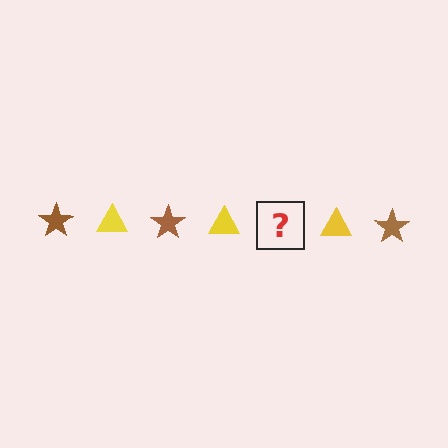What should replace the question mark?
The question mark should be replaced with a brown star.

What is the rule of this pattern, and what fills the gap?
The rule is that the pattern alternates between brown star and yellow triangle. The gap should be filled with a brown star.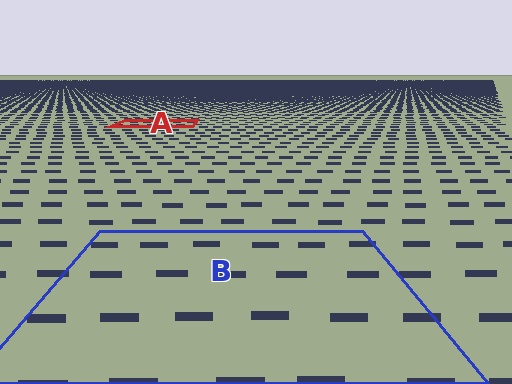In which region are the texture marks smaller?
The texture marks are smaller in region A, because it is farther away.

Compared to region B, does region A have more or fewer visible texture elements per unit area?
Region A has more texture elements per unit area — they are packed more densely because it is farther away.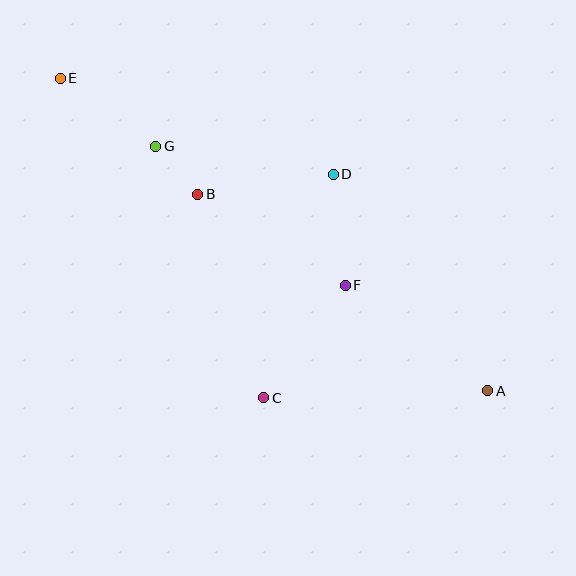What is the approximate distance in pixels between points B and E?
The distance between B and E is approximately 180 pixels.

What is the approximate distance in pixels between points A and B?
The distance between A and B is approximately 350 pixels.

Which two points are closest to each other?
Points B and G are closest to each other.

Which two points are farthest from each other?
Points A and E are farthest from each other.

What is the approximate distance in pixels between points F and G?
The distance between F and G is approximately 235 pixels.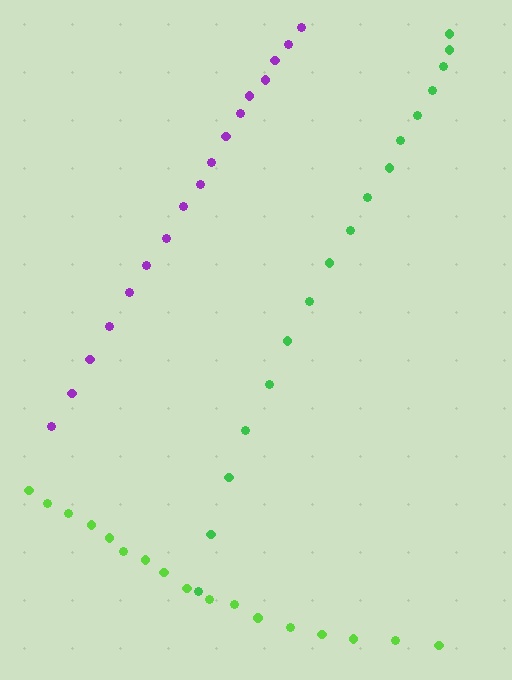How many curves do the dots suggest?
There are 3 distinct paths.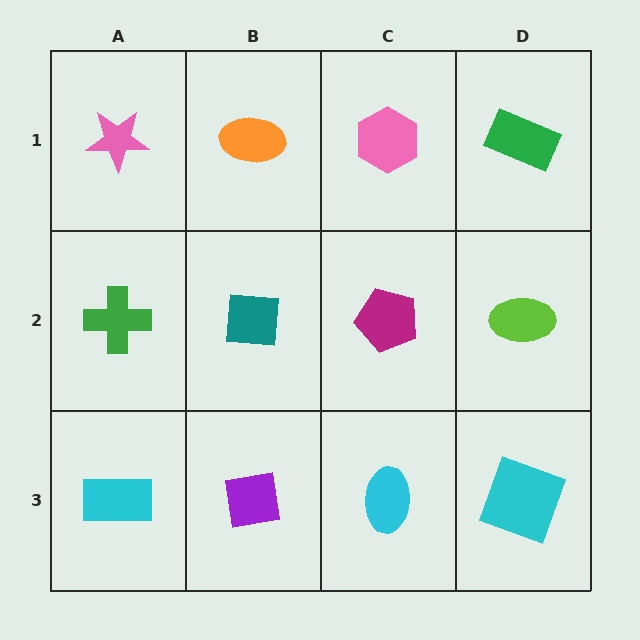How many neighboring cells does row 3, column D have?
2.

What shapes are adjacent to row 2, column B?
An orange ellipse (row 1, column B), a purple square (row 3, column B), a green cross (row 2, column A), a magenta pentagon (row 2, column C).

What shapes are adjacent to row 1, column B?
A teal square (row 2, column B), a pink star (row 1, column A), a pink hexagon (row 1, column C).